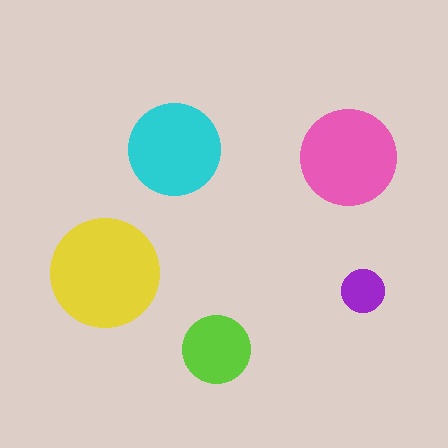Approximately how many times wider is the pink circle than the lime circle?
About 1.5 times wider.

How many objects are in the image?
There are 5 objects in the image.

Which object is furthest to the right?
The purple circle is rightmost.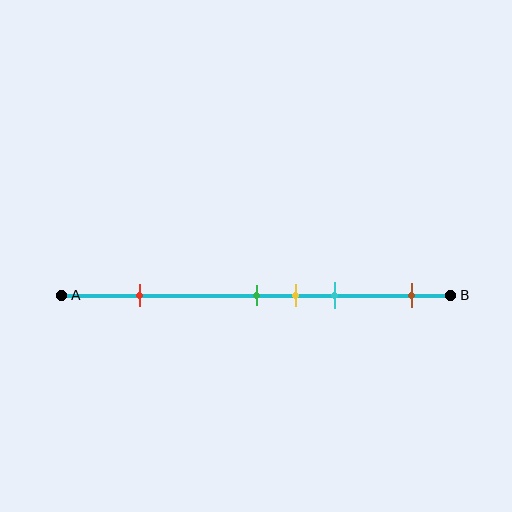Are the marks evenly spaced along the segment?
No, the marks are not evenly spaced.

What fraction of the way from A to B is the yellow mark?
The yellow mark is approximately 60% (0.6) of the way from A to B.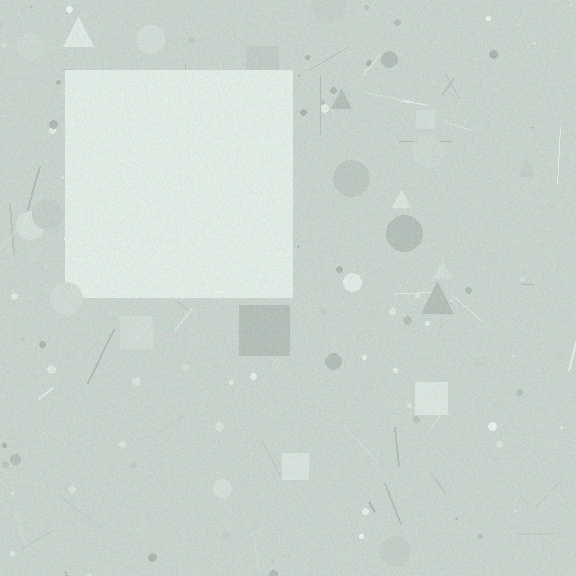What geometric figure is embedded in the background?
A square is embedded in the background.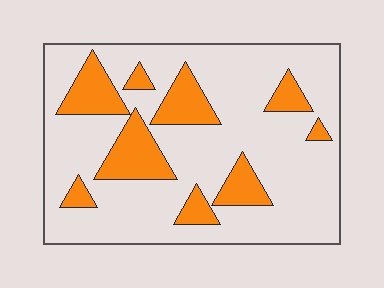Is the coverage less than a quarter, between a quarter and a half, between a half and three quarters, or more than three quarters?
Less than a quarter.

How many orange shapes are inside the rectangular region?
9.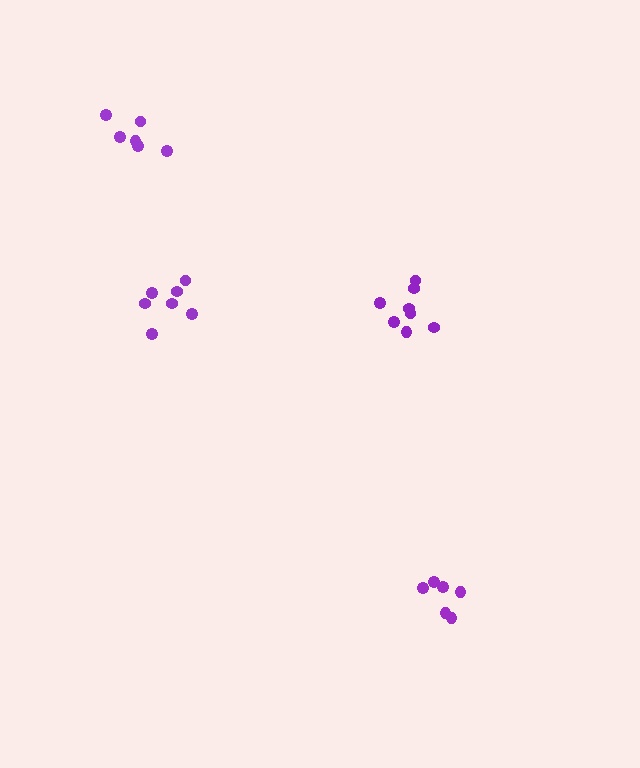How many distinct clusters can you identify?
There are 4 distinct clusters.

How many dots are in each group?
Group 1: 6 dots, Group 2: 7 dots, Group 3: 8 dots, Group 4: 6 dots (27 total).